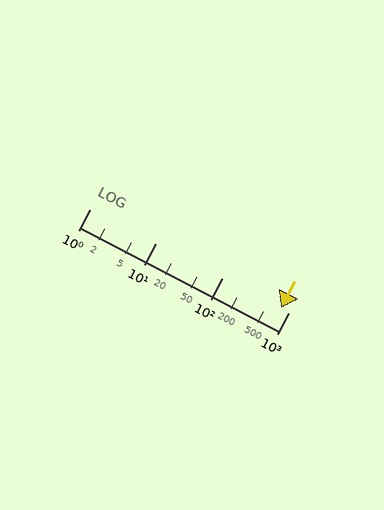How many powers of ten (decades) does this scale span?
The scale spans 3 decades, from 1 to 1000.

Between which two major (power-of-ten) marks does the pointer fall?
The pointer is between 100 and 1000.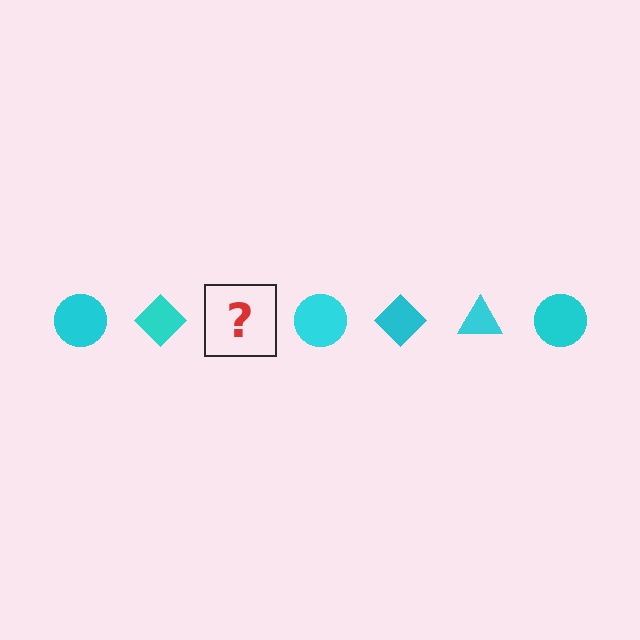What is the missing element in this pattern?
The missing element is a cyan triangle.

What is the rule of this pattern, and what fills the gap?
The rule is that the pattern cycles through circle, diamond, triangle shapes in cyan. The gap should be filled with a cyan triangle.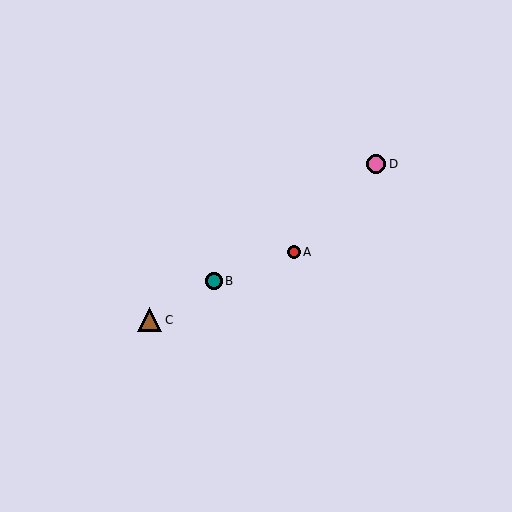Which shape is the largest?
The brown triangle (labeled C) is the largest.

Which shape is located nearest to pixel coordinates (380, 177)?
The pink circle (labeled D) at (376, 164) is nearest to that location.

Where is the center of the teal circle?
The center of the teal circle is at (214, 281).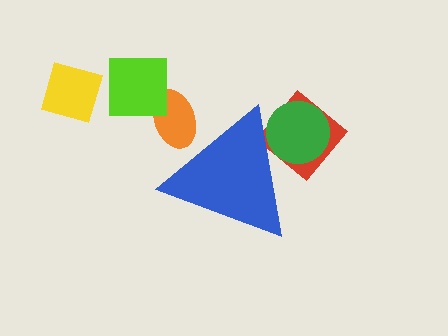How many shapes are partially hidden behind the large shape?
3 shapes are partially hidden.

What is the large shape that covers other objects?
A blue triangle.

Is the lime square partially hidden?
No, the lime square is fully visible.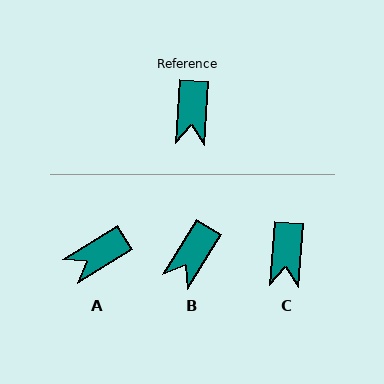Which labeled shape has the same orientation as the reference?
C.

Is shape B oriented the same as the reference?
No, it is off by about 27 degrees.